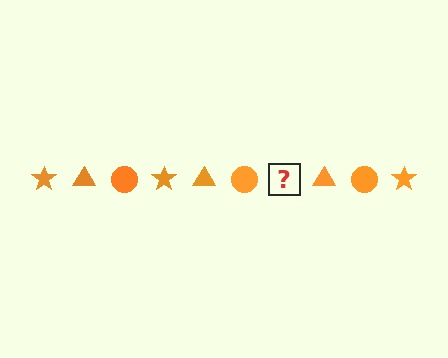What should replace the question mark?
The question mark should be replaced with an orange star.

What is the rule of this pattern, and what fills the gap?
The rule is that the pattern cycles through star, triangle, circle shapes in orange. The gap should be filled with an orange star.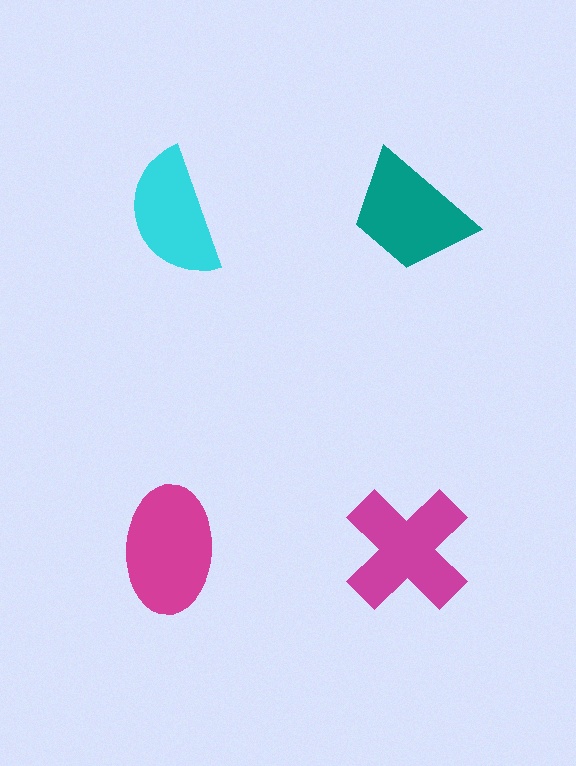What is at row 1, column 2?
A teal trapezoid.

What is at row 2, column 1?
A magenta ellipse.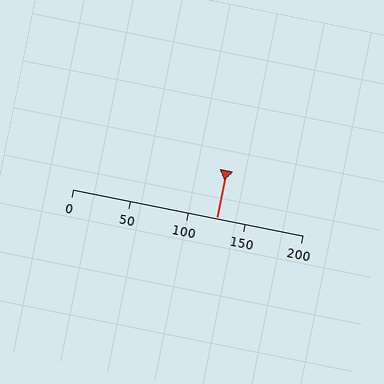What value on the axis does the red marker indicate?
The marker indicates approximately 125.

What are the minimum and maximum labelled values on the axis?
The axis runs from 0 to 200.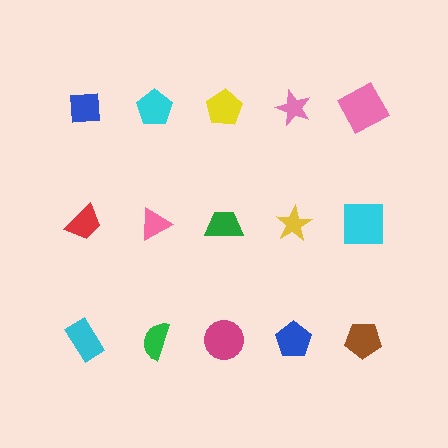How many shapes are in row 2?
5 shapes.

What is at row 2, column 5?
A cyan square.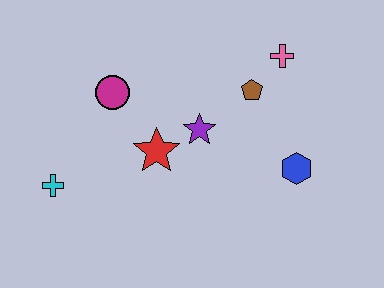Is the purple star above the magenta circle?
No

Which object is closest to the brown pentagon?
The pink cross is closest to the brown pentagon.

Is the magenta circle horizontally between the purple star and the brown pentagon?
No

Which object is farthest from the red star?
The pink cross is farthest from the red star.